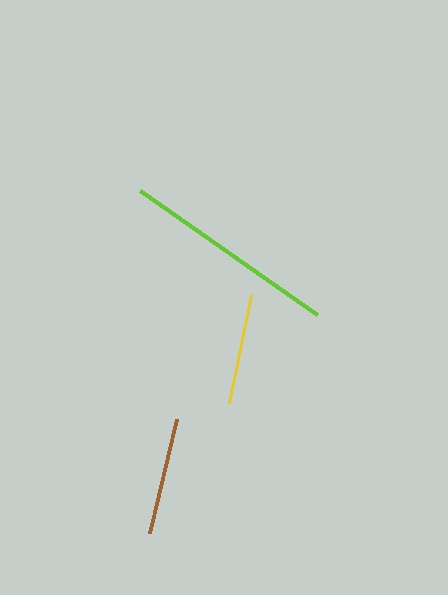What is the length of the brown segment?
The brown segment is approximately 117 pixels long.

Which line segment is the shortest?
The yellow line is the shortest at approximately 110 pixels.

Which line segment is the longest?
The lime line is the longest at approximately 216 pixels.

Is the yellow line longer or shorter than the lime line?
The lime line is longer than the yellow line.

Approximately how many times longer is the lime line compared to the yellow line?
The lime line is approximately 2.0 times the length of the yellow line.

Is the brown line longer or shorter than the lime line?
The lime line is longer than the brown line.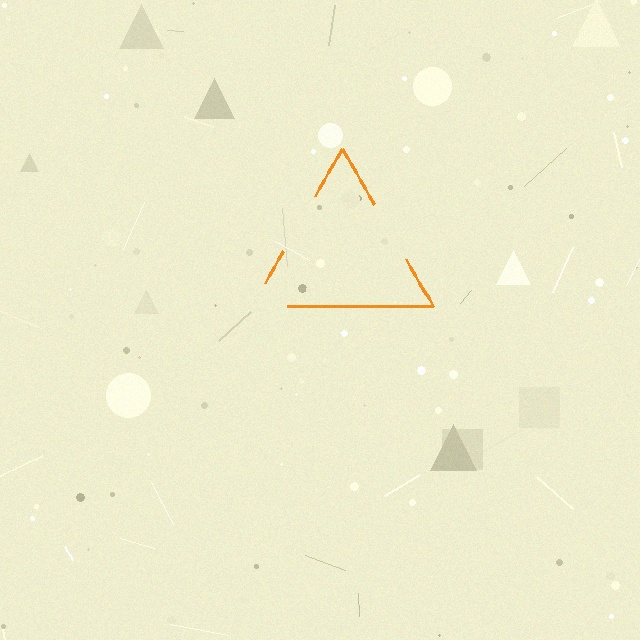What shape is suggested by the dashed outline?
The dashed outline suggests a triangle.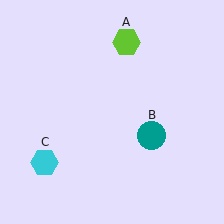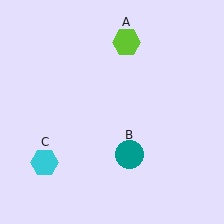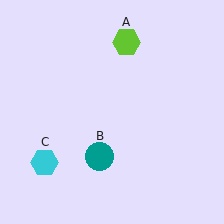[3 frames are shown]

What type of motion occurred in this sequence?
The teal circle (object B) rotated clockwise around the center of the scene.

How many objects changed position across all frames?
1 object changed position: teal circle (object B).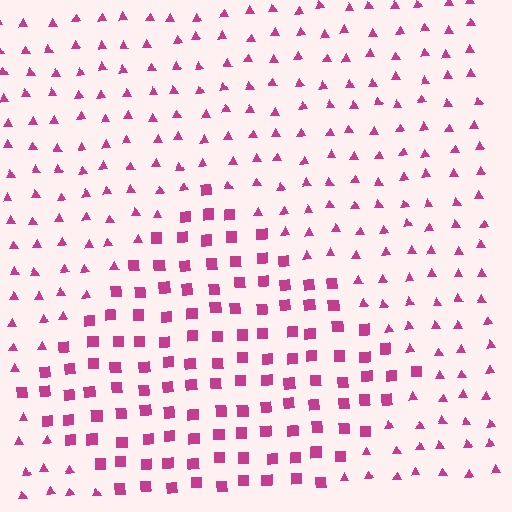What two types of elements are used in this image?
The image uses squares inside the diamond region and triangles outside it.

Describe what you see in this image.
The image is filled with small magenta elements arranged in a uniform grid. A diamond-shaped region contains squares, while the surrounding area contains triangles. The boundary is defined purely by the change in element shape.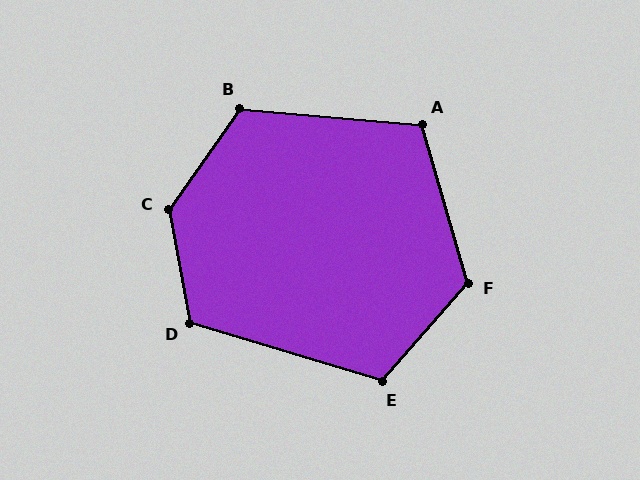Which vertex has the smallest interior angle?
A, at approximately 111 degrees.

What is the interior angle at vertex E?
Approximately 114 degrees (obtuse).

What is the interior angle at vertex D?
Approximately 117 degrees (obtuse).